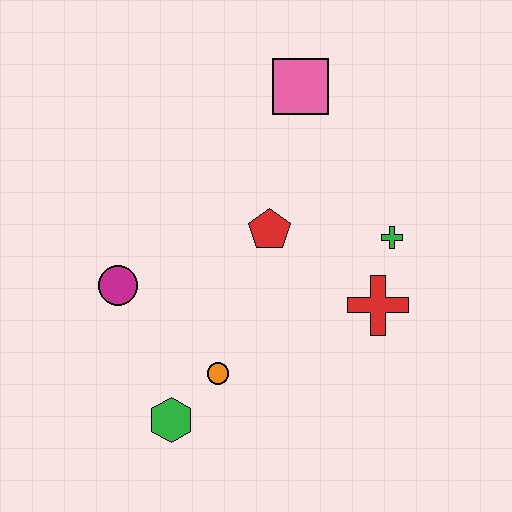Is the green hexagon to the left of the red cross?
Yes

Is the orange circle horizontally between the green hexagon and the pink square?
Yes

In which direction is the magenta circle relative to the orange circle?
The magenta circle is to the left of the orange circle.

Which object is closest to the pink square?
The red pentagon is closest to the pink square.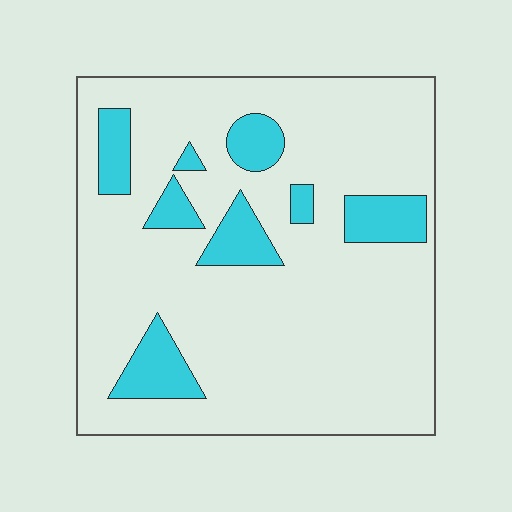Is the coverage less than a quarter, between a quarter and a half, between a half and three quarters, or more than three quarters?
Less than a quarter.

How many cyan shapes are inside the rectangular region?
8.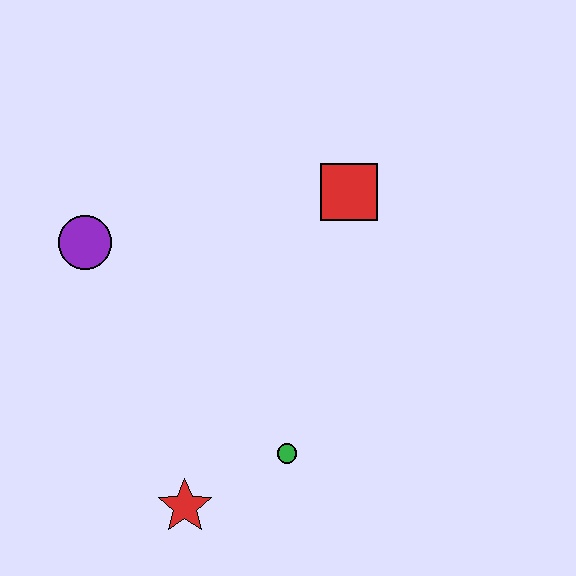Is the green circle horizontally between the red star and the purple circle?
No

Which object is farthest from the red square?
The red star is farthest from the red square.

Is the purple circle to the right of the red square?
No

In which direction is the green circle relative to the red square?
The green circle is below the red square.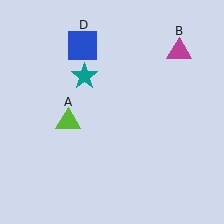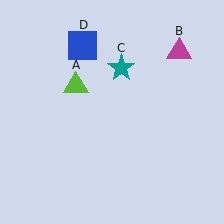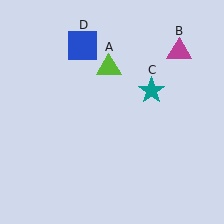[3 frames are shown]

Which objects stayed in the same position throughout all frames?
Magenta triangle (object B) and blue square (object D) remained stationary.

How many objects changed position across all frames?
2 objects changed position: lime triangle (object A), teal star (object C).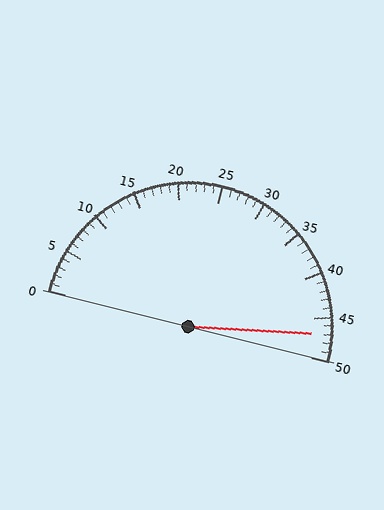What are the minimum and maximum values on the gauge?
The gauge ranges from 0 to 50.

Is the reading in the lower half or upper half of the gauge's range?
The reading is in the upper half of the range (0 to 50).